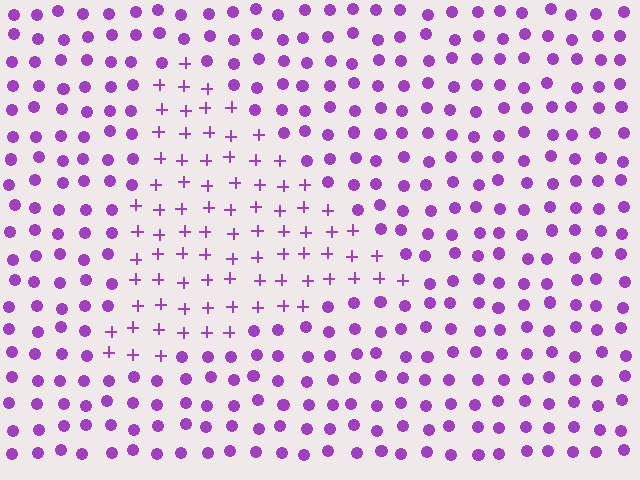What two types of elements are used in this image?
The image uses plus signs inside the triangle region and circles outside it.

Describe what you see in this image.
The image is filled with small purple elements arranged in a uniform grid. A triangle-shaped region contains plus signs, while the surrounding area contains circles. The boundary is defined purely by the change in element shape.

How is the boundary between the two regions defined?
The boundary is defined by a change in element shape: plus signs inside vs. circles outside. All elements share the same color and spacing.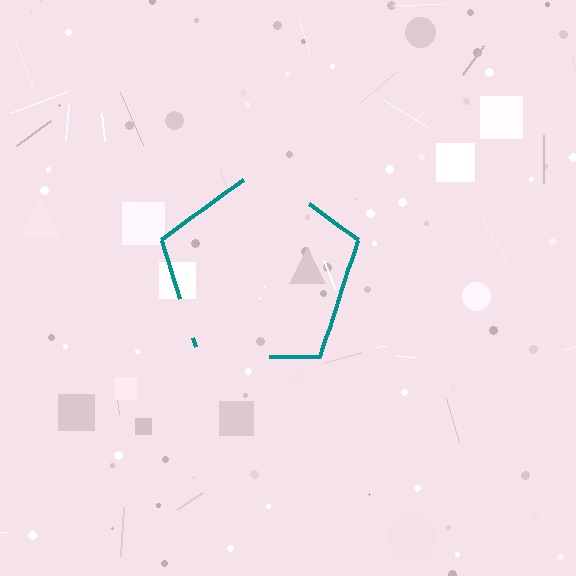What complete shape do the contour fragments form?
The contour fragments form a pentagon.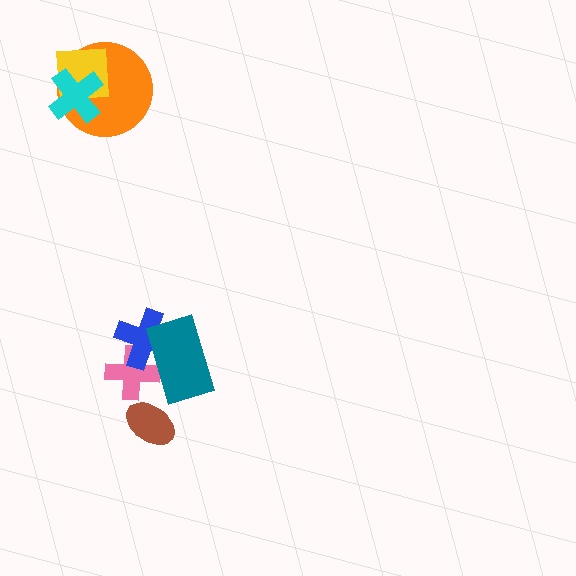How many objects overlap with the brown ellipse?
0 objects overlap with the brown ellipse.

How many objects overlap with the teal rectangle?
2 objects overlap with the teal rectangle.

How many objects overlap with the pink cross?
2 objects overlap with the pink cross.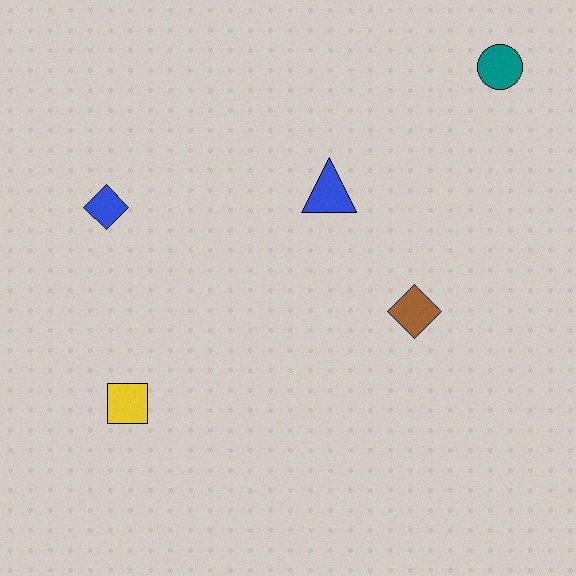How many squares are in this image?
There is 1 square.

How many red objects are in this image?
There are no red objects.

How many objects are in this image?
There are 5 objects.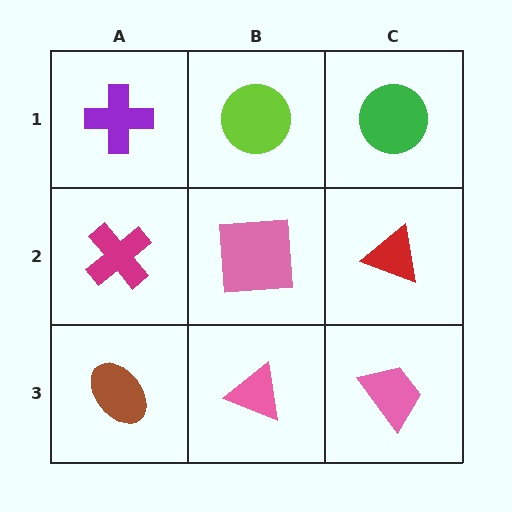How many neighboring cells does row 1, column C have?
2.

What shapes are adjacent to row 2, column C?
A green circle (row 1, column C), a pink trapezoid (row 3, column C), a pink square (row 2, column B).